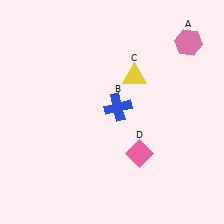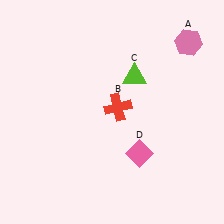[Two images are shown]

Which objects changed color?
B changed from blue to red. C changed from yellow to lime.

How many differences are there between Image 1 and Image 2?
There are 2 differences between the two images.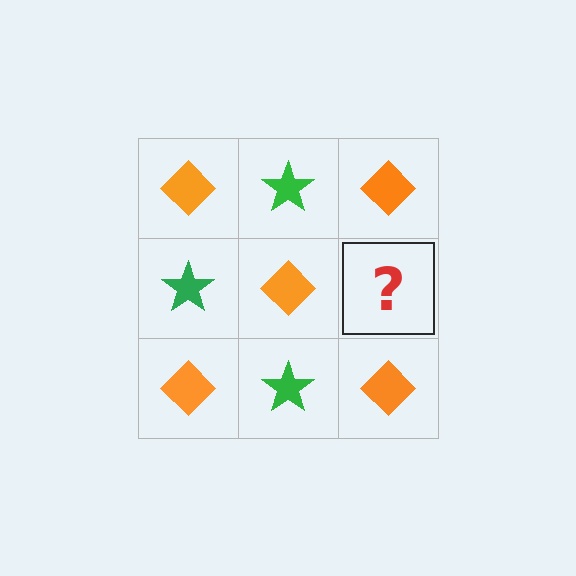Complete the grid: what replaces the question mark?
The question mark should be replaced with a green star.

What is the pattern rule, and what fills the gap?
The rule is that it alternates orange diamond and green star in a checkerboard pattern. The gap should be filled with a green star.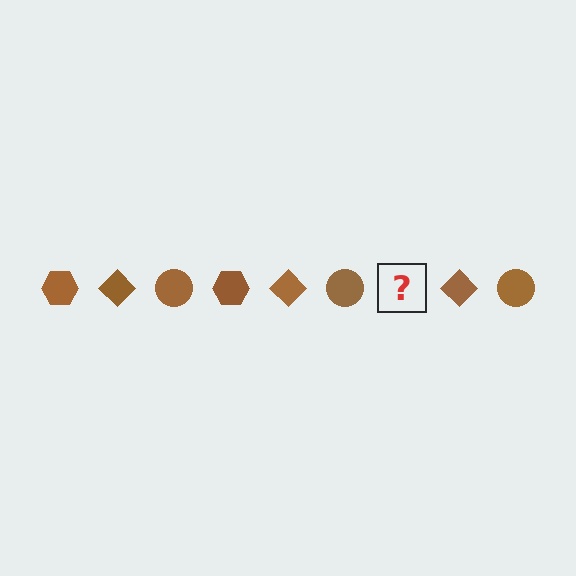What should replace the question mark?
The question mark should be replaced with a brown hexagon.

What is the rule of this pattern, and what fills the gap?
The rule is that the pattern cycles through hexagon, diamond, circle shapes in brown. The gap should be filled with a brown hexagon.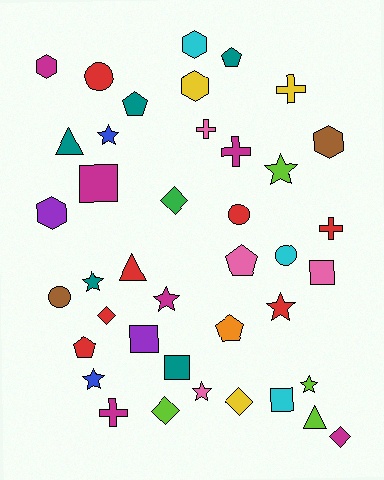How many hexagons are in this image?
There are 5 hexagons.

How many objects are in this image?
There are 40 objects.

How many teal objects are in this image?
There are 5 teal objects.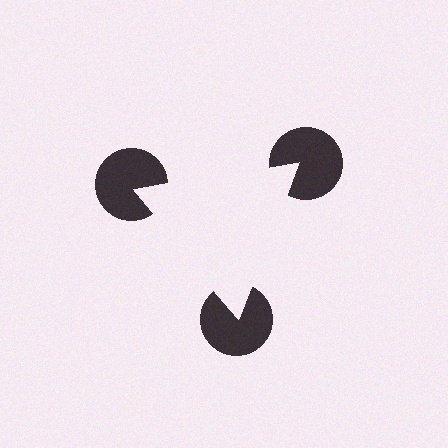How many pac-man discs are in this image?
There are 3 — one at each vertex of the illusory triangle.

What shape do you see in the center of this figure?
An illusory triangle — its edges are inferred from the aligned wedge cuts in the pac-man discs, not physically drawn.